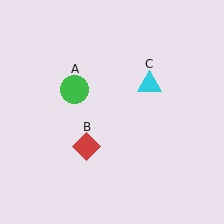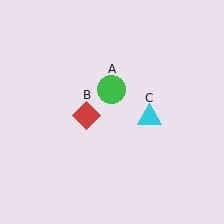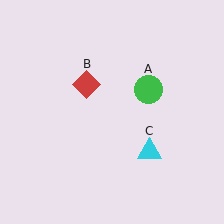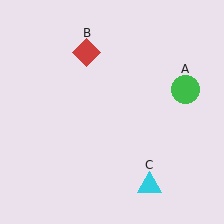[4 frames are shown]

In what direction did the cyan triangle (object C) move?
The cyan triangle (object C) moved down.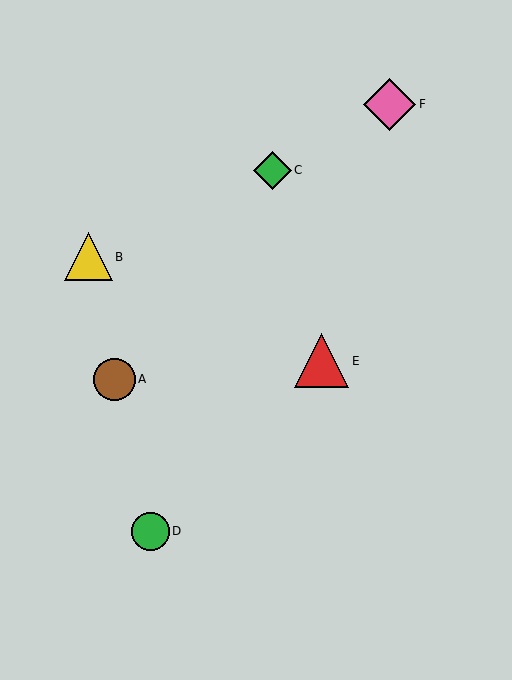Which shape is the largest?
The red triangle (labeled E) is the largest.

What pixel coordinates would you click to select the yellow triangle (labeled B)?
Click at (88, 257) to select the yellow triangle B.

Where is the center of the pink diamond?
The center of the pink diamond is at (390, 104).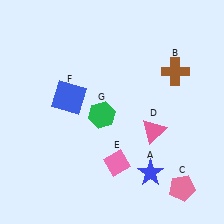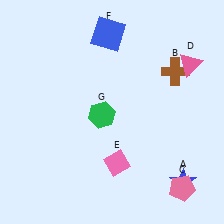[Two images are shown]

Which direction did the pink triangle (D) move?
The pink triangle (D) moved up.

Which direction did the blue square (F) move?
The blue square (F) moved up.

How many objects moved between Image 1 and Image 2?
3 objects moved between the two images.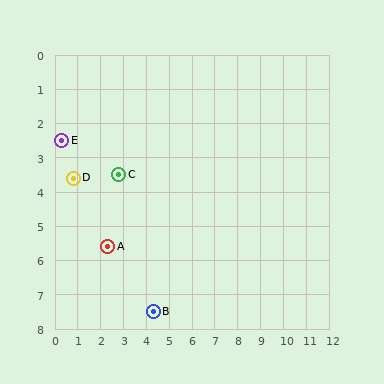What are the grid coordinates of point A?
Point A is at approximately (2.3, 5.6).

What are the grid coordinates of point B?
Point B is at approximately (4.3, 7.5).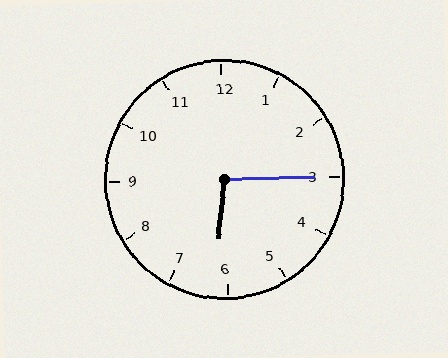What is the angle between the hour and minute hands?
Approximately 98 degrees.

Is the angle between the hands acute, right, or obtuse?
It is obtuse.